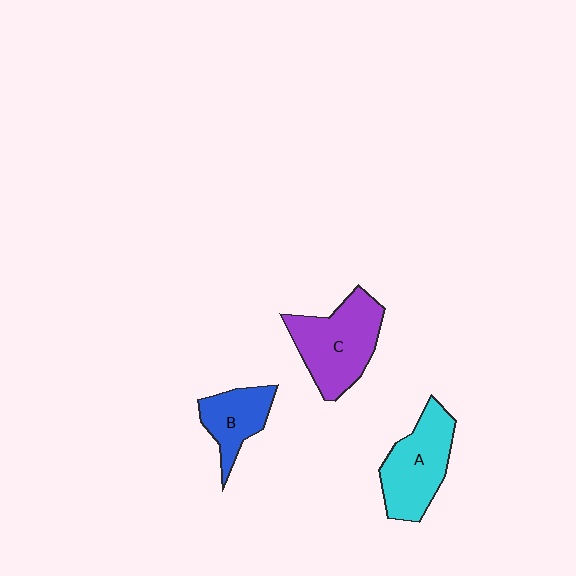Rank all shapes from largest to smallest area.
From largest to smallest: C (purple), A (cyan), B (blue).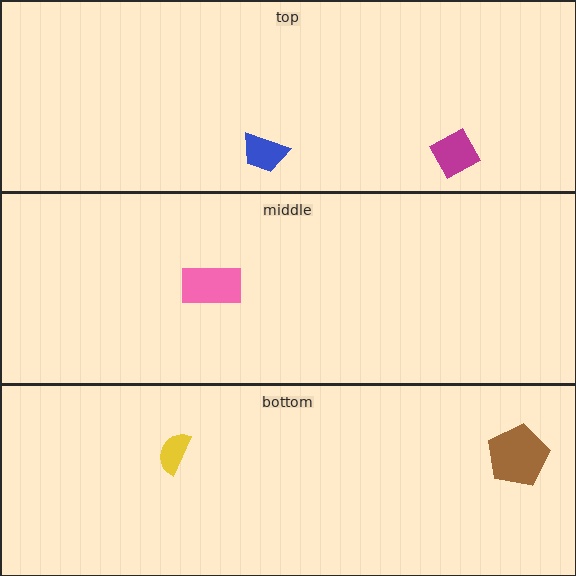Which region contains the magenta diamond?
The top region.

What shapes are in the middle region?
The pink rectangle.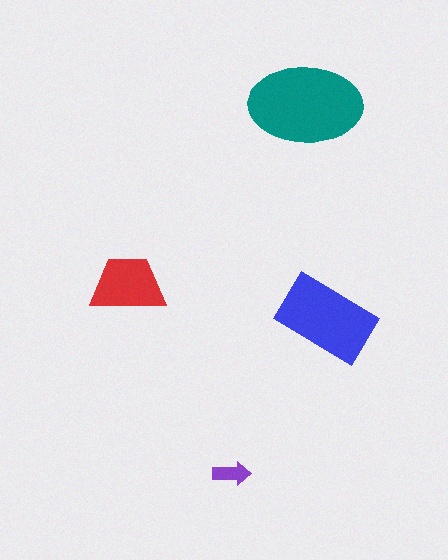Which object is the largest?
The teal ellipse.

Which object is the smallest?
The purple arrow.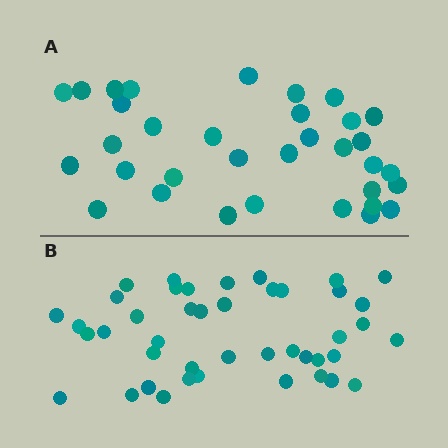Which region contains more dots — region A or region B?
Region B (the bottom region) has more dots.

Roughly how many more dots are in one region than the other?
Region B has roughly 8 or so more dots than region A.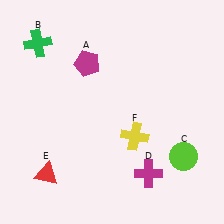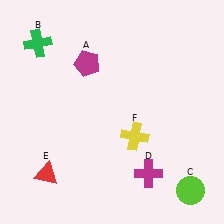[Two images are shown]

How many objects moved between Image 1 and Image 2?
1 object moved between the two images.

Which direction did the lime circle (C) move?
The lime circle (C) moved down.